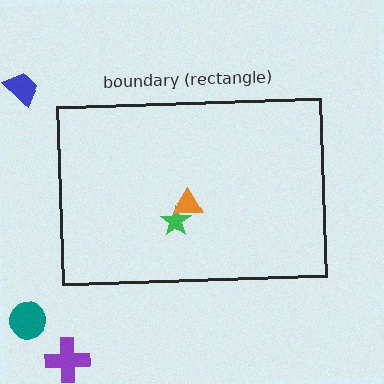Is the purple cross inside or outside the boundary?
Outside.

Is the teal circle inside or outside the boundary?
Outside.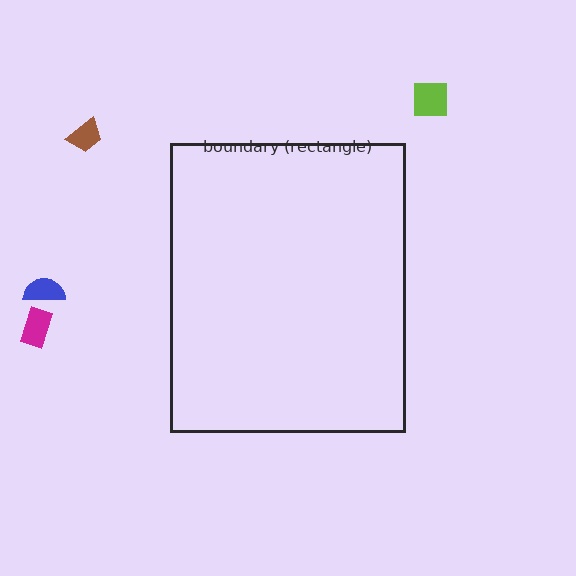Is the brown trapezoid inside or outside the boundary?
Outside.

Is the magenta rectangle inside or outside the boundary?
Outside.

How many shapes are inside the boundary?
0 inside, 4 outside.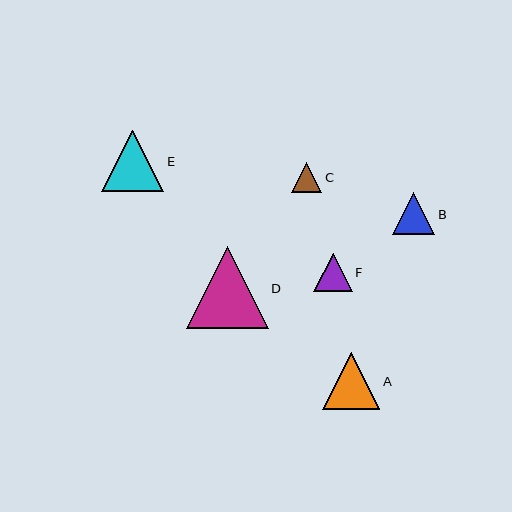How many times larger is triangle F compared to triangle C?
Triangle F is approximately 1.3 times the size of triangle C.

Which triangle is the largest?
Triangle D is the largest with a size of approximately 81 pixels.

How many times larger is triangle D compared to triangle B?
Triangle D is approximately 2.0 times the size of triangle B.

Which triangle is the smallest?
Triangle C is the smallest with a size of approximately 30 pixels.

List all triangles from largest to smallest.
From largest to smallest: D, E, A, B, F, C.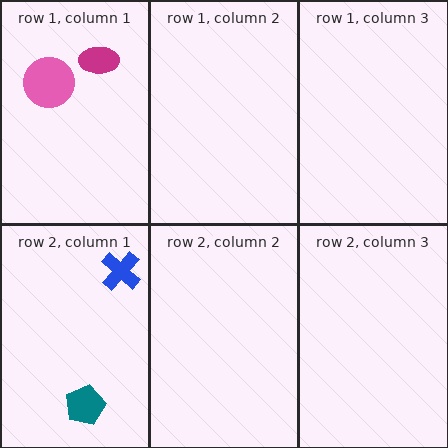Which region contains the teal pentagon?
The row 2, column 1 region.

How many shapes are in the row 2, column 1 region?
2.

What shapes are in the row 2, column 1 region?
The blue cross, the teal pentagon.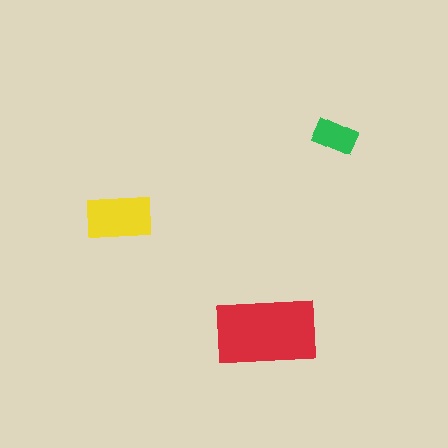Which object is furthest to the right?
The green rectangle is rightmost.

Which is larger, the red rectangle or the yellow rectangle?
The red one.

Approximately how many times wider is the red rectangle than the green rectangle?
About 2.5 times wider.